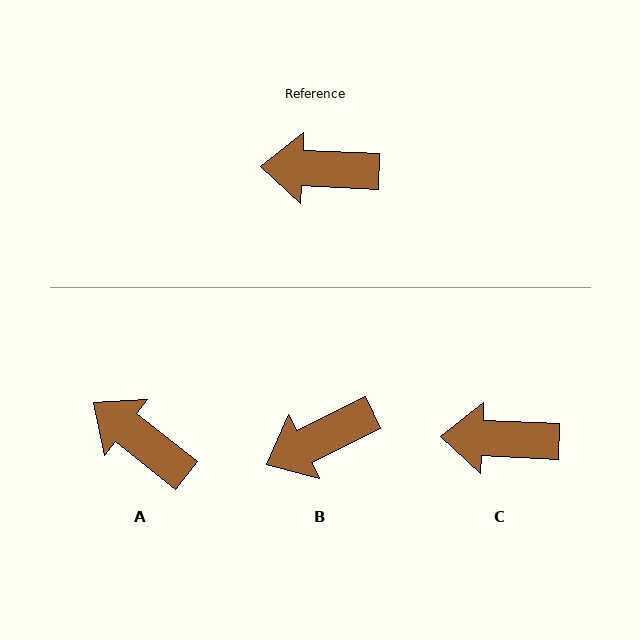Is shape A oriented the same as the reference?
No, it is off by about 35 degrees.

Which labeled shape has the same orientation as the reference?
C.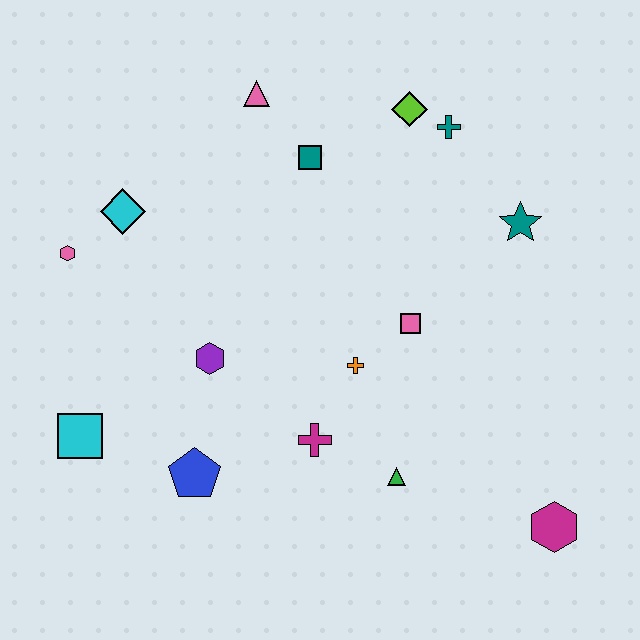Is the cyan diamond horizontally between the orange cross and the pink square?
No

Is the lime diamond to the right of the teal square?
Yes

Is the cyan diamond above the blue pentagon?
Yes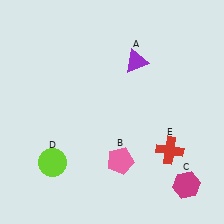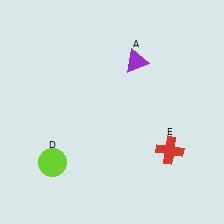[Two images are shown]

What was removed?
The pink pentagon (B), the magenta hexagon (C) were removed in Image 2.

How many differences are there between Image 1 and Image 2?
There are 2 differences between the two images.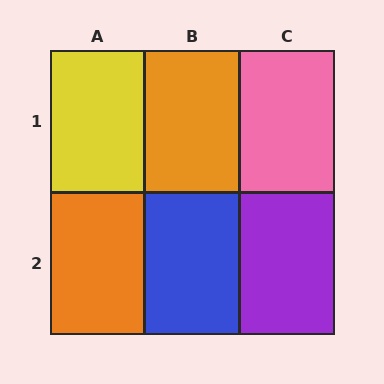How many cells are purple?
1 cell is purple.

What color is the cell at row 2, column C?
Purple.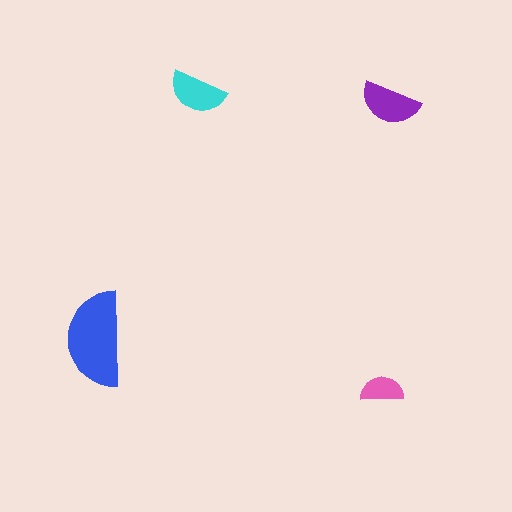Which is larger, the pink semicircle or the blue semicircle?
The blue one.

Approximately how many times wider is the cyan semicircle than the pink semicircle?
About 1.5 times wider.